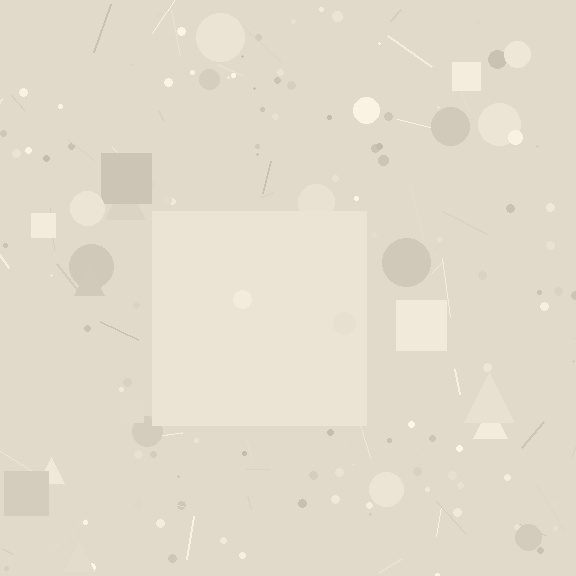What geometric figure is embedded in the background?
A square is embedded in the background.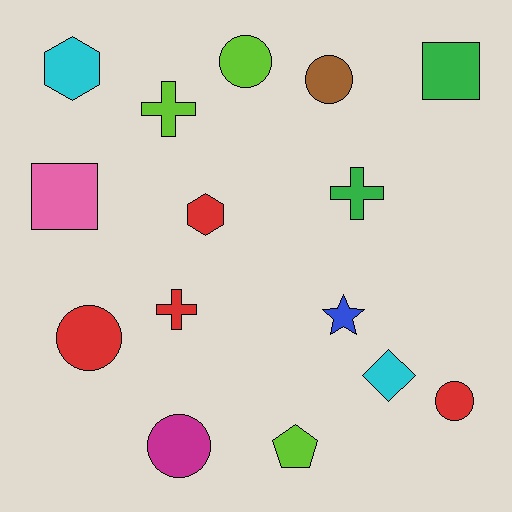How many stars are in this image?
There is 1 star.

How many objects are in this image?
There are 15 objects.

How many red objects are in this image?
There are 4 red objects.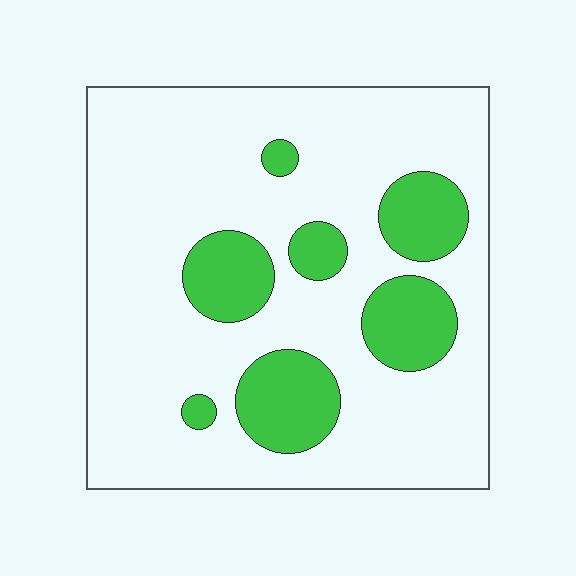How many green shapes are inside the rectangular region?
7.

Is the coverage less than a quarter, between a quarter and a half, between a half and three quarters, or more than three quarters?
Less than a quarter.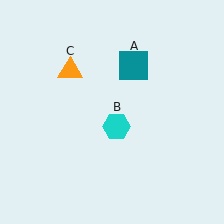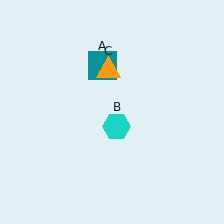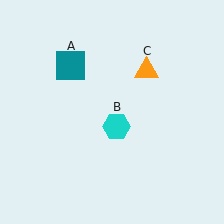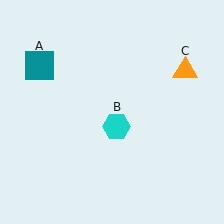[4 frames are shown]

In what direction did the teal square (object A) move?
The teal square (object A) moved left.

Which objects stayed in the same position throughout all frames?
Cyan hexagon (object B) remained stationary.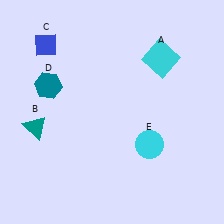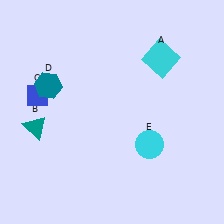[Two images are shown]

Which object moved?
The blue diamond (C) moved down.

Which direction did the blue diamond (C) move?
The blue diamond (C) moved down.